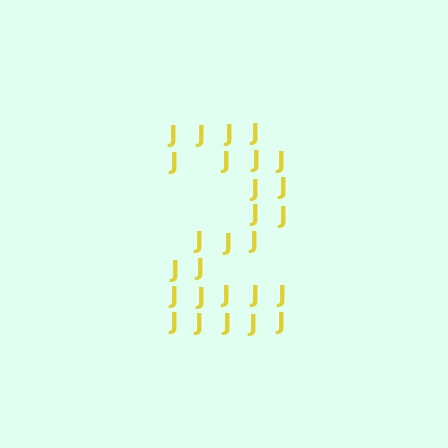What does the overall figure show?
The overall figure shows the digit 2.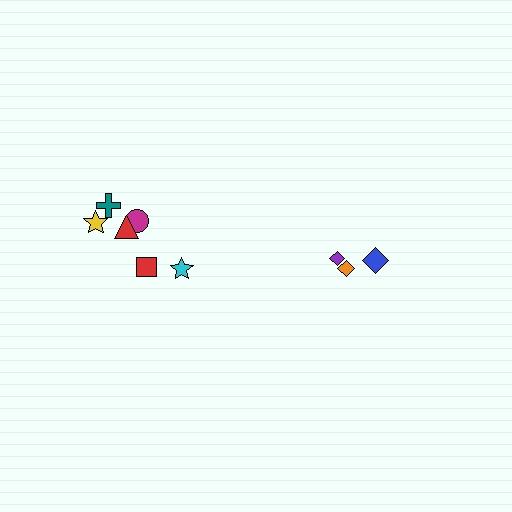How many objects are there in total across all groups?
There are 9 objects.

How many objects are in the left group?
There are 6 objects.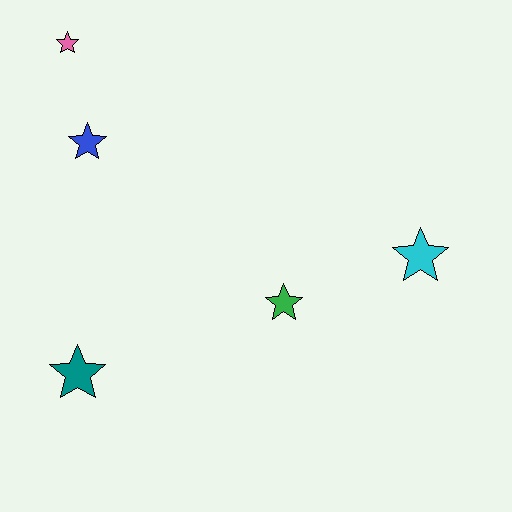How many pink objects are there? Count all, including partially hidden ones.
There is 1 pink object.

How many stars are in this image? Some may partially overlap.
There are 5 stars.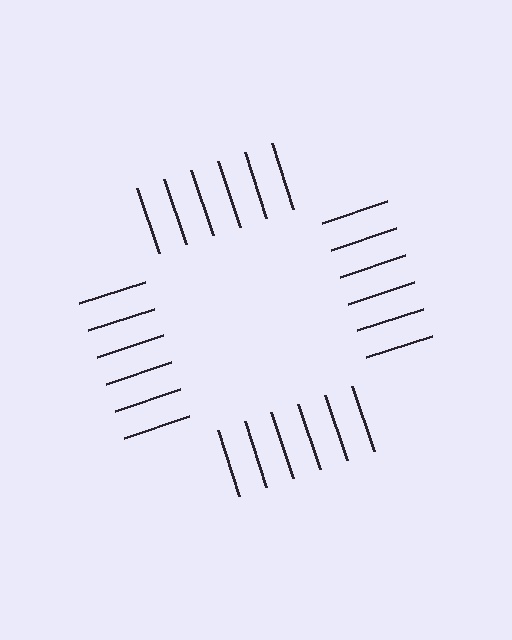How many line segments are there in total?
24 — 6 along each of the 4 edges.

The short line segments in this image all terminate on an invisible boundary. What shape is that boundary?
An illusory square — the line segments terminate on its edges but no continuous stroke is drawn.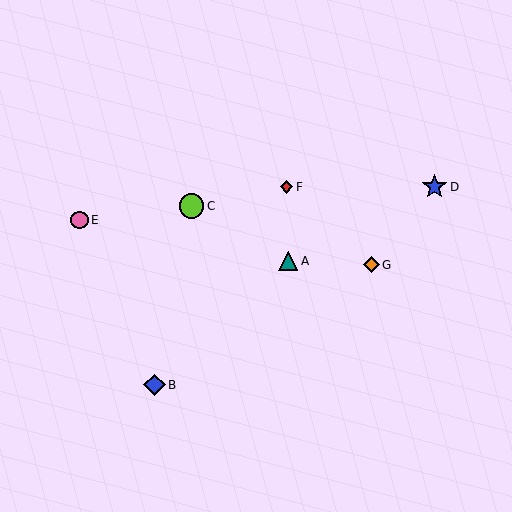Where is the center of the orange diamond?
The center of the orange diamond is at (371, 265).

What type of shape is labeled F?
Shape F is a red diamond.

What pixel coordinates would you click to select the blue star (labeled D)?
Click at (435, 187) to select the blue star D.